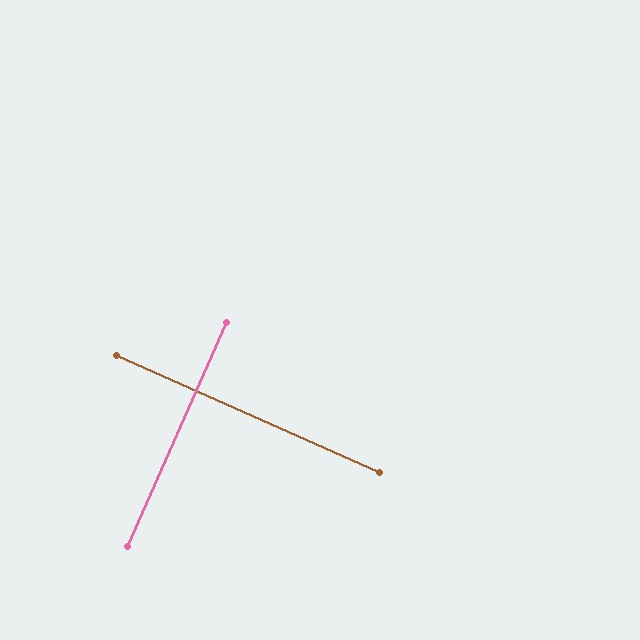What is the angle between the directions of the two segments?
Approximately 90 degrees.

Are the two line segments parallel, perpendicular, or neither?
Perpendicular — they meet at approximately 90°.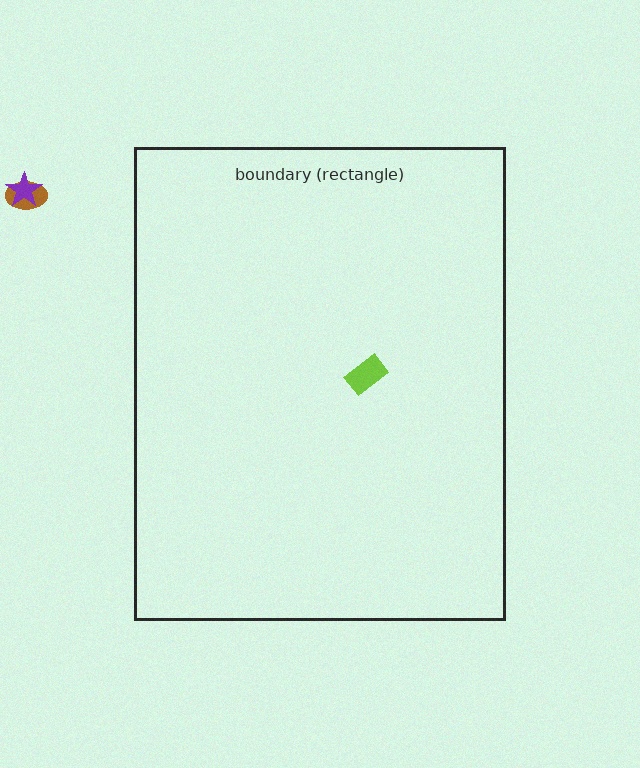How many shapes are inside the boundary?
1 inside, 2 outside.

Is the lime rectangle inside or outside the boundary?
Inside.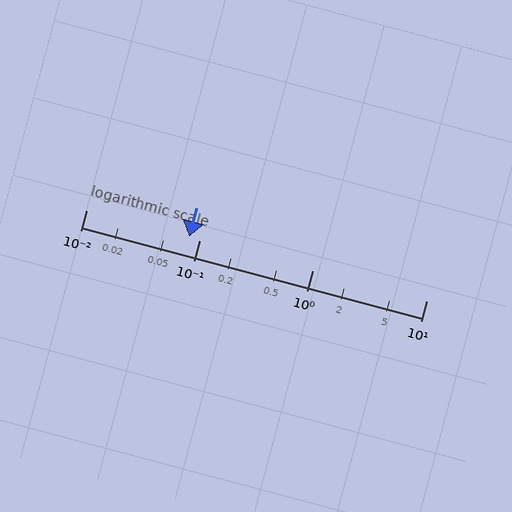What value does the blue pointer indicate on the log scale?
The pointer indicates approximately 0.081.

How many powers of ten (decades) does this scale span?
The scale spans 3 decades, from 0.01 to 10.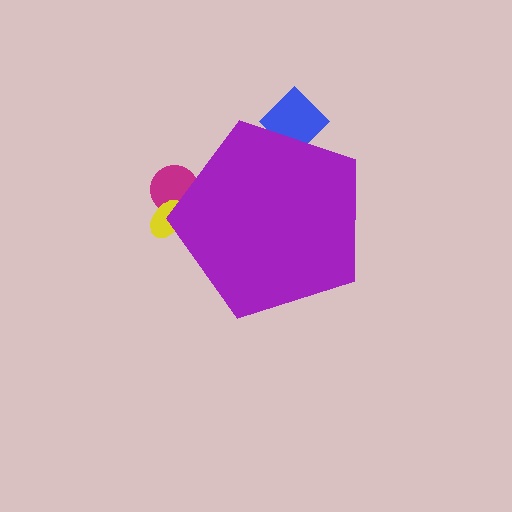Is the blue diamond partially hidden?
Yes, the blue diamond is partially hidden behind the purple pentagon.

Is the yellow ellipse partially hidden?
Yes, the yellow ellipse is partially hidden behind the purple pentagon.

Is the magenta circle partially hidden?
Yes, the magenta circle is partially hidden behind the purple pentagon.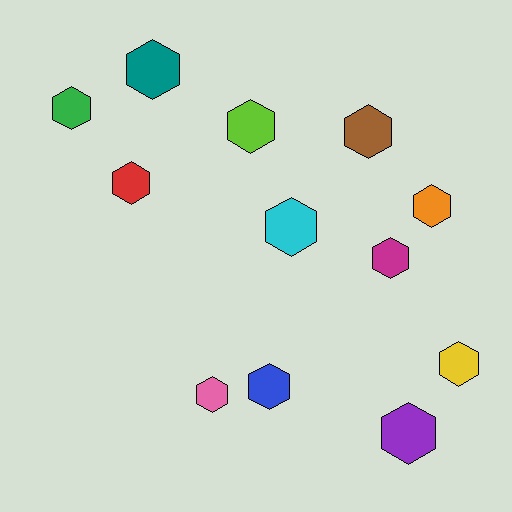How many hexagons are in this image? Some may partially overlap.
There are 12 hexagons.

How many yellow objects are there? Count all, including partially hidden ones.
There is 1 yellow object.